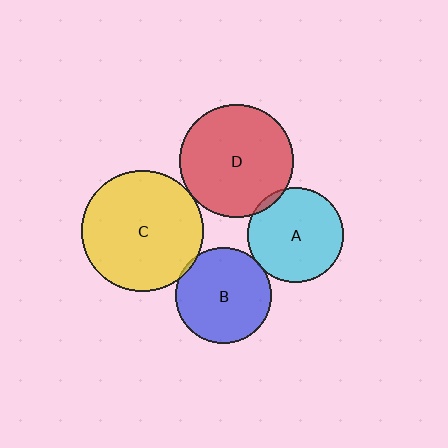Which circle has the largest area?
Circle C (yellow).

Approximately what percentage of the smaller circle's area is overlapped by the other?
Approximately 5%.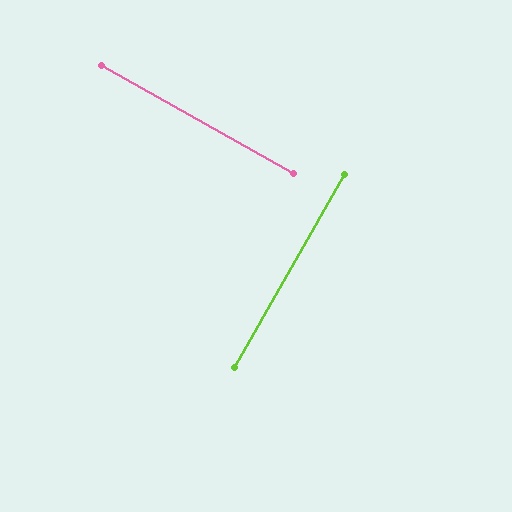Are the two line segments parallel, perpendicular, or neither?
Perpendicular — they meet at approximately 90°.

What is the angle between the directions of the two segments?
Approximately 90 degrees.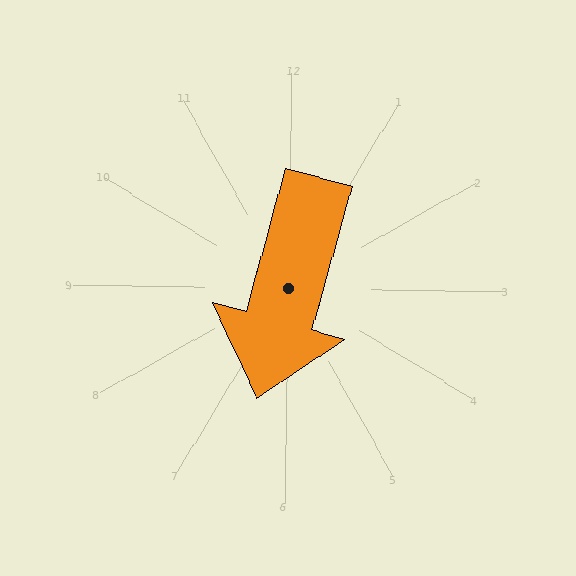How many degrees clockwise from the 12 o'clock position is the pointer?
Approximately 195 degrees.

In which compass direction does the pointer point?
South.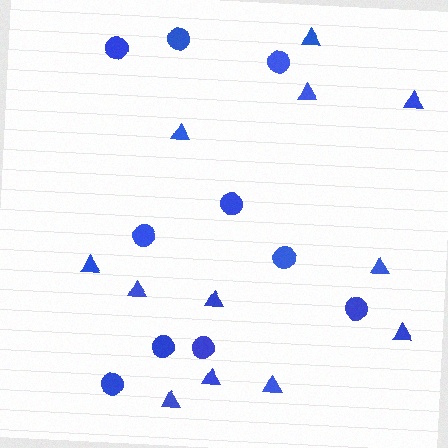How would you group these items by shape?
There are 2 groups: one group of triangles (12) and one group of circles (10).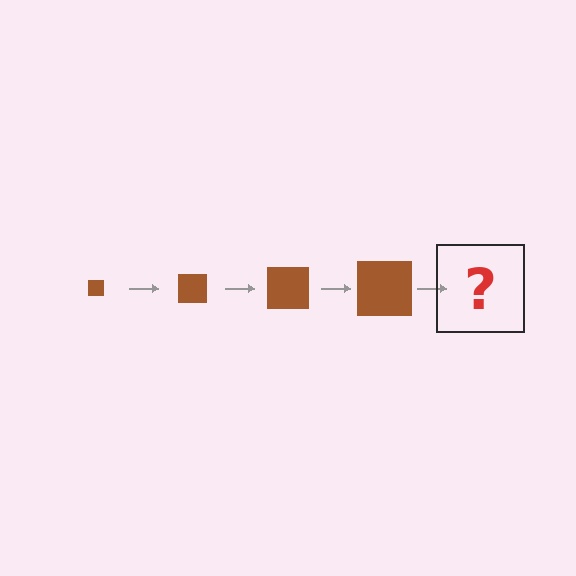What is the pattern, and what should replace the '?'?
The pattern is that the square gets progressively larger each step. The '?' should be a brown square, larger than the previous one.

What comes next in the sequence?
The next element should be a brown square, larger than the previous one.